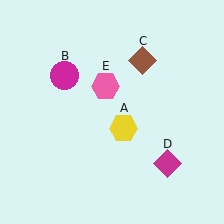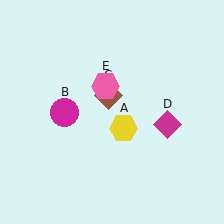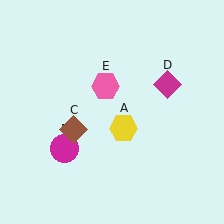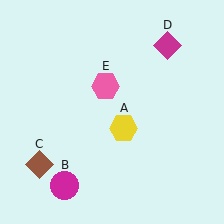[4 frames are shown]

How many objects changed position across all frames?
3 objects changed position: magenta circle (object B), brown diamond (object C), magenta diamond (object D).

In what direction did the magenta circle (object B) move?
The magenta circle (object B) moved down.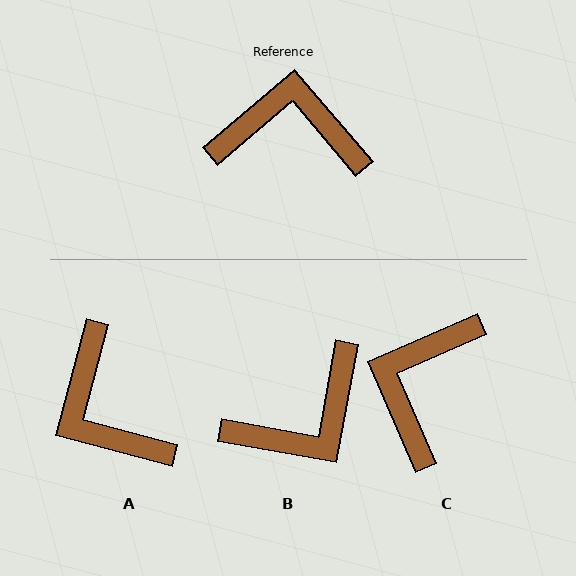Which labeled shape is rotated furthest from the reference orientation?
B, about 141 degrees away.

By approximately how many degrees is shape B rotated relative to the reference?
Approximately 141 degrees clockwise.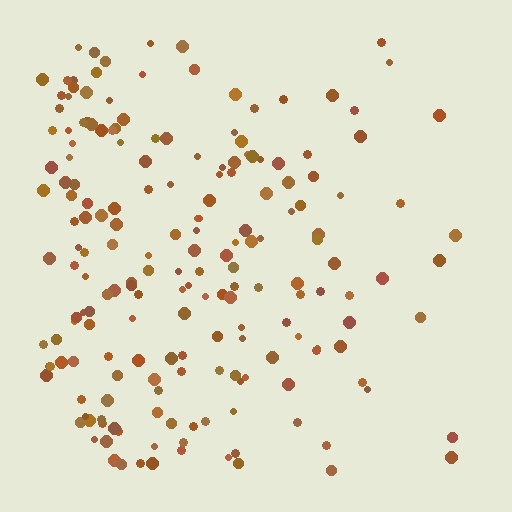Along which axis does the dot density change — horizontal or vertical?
Horizontal.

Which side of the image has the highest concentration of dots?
The left.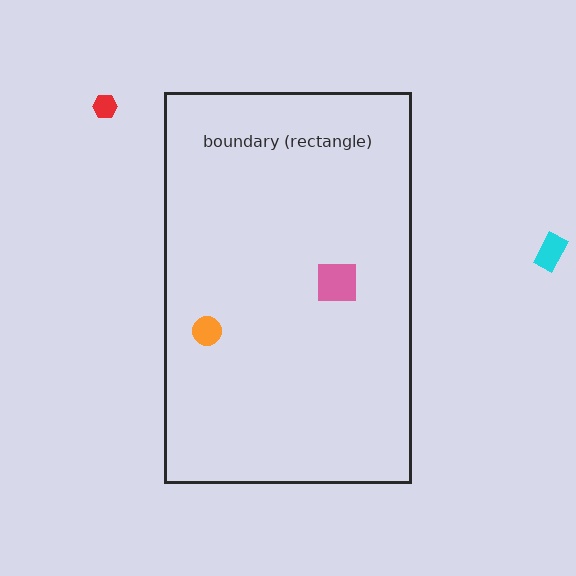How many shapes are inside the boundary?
2 inside, 2 outside.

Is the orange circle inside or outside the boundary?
Inside.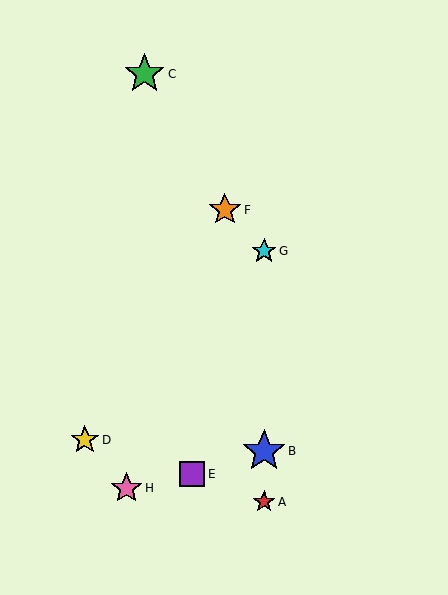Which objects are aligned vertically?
Objects A, B, G are aligned vertically.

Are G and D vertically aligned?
No, G is at x≈264 and D is at x≈85.